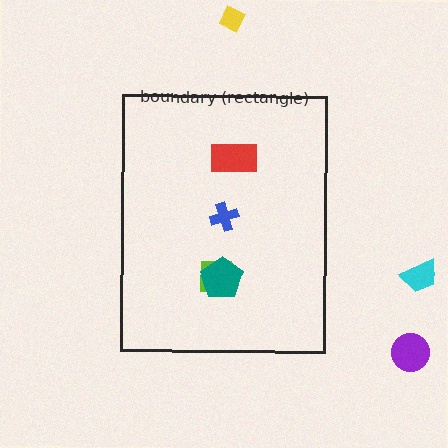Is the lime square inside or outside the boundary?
Inside.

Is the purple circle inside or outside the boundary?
Outside.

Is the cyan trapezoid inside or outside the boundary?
Outside.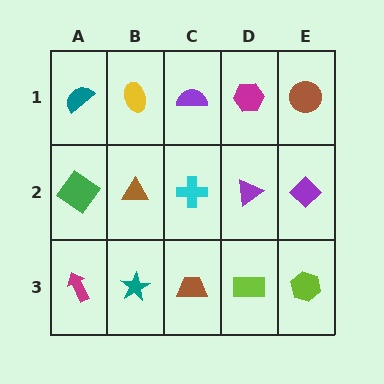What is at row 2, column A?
A green diamond.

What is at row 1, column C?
A purple semicircle.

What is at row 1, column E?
A brown circle.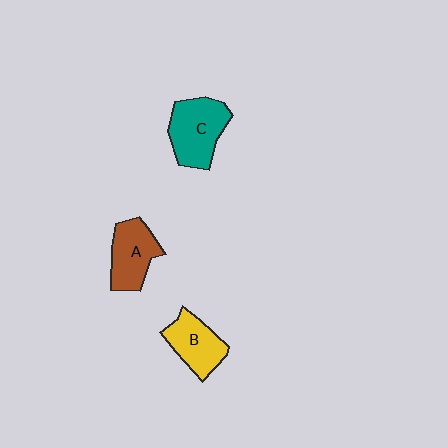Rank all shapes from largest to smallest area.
From largest to smallest: C (teal), A (brown), B (yellow).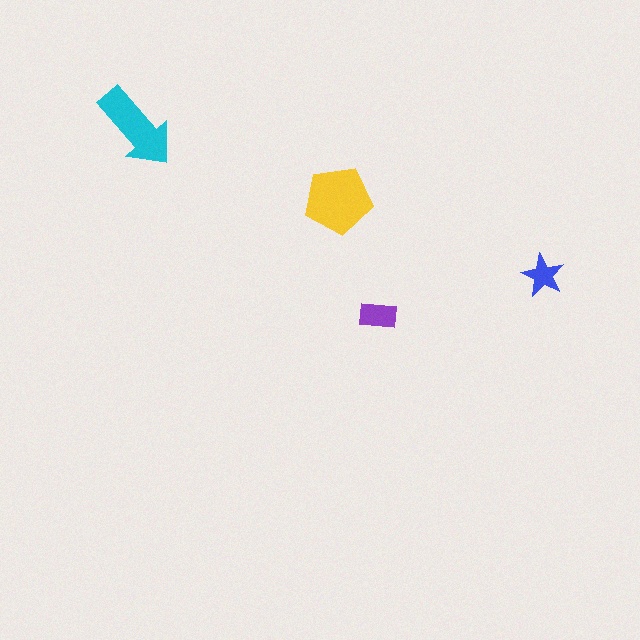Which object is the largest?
The yellow pentagon.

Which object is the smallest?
The blue star.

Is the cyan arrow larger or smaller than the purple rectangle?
Larger.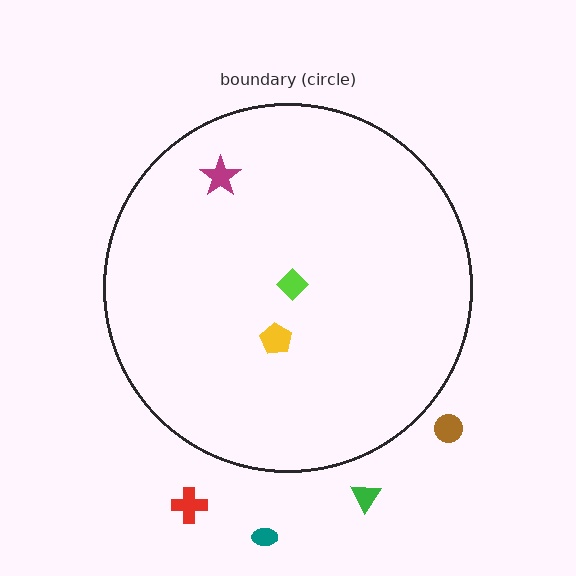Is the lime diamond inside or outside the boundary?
Inside.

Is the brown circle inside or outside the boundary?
Outside.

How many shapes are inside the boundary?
3 inside, 4 outside.